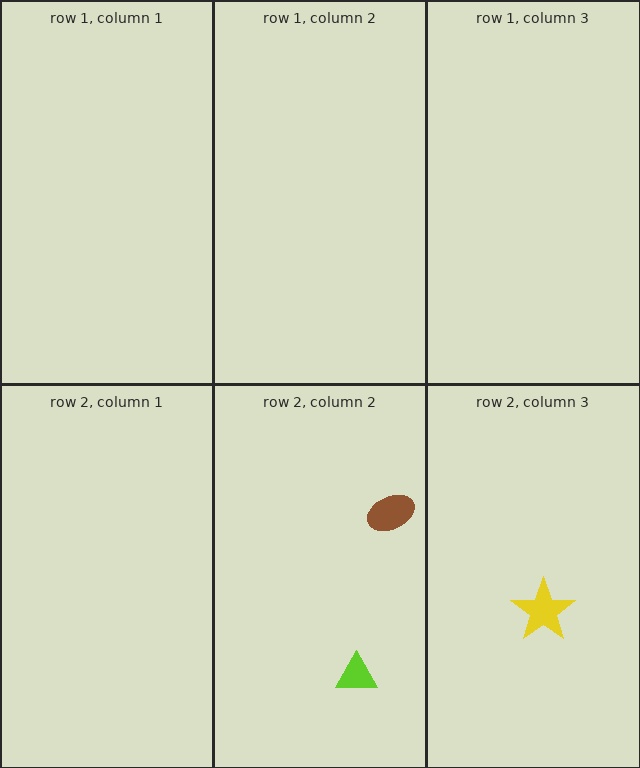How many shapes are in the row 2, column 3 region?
1.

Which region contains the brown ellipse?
The row 2, column 2 region.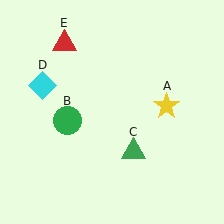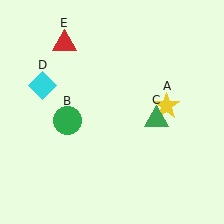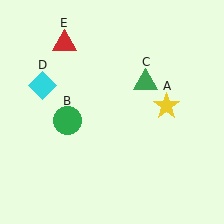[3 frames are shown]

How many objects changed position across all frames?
1 object changed position: green triangle (object C).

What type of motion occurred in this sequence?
The green triangle (object C) rotated counterclockwise around the center of the scene.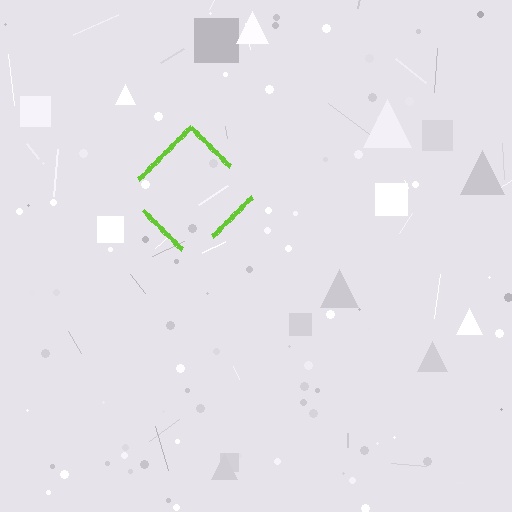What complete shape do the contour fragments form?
The contour fragments form a diamond.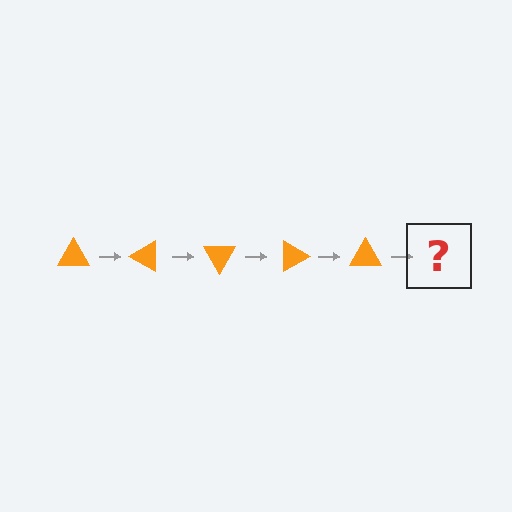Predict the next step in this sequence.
The next step is an orange triangle rotated 150 degrees.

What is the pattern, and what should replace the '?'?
The pattern is that the triangle rotates 30 degrees each step. The '?' should be an orange triangle rotated 150 degrees.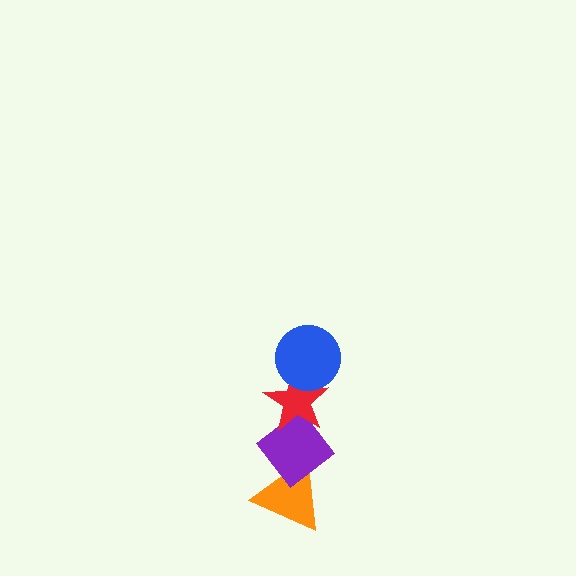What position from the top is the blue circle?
The blue circle is 1st from the top.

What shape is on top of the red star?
The blue circle is on top of the red star.